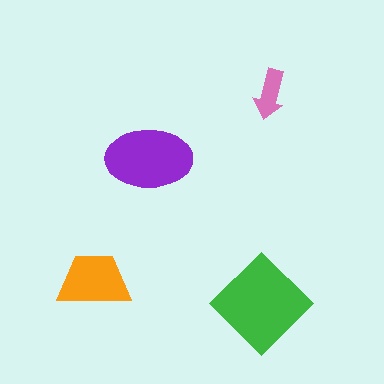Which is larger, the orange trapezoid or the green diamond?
The green diamond.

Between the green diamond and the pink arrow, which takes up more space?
The green diamond.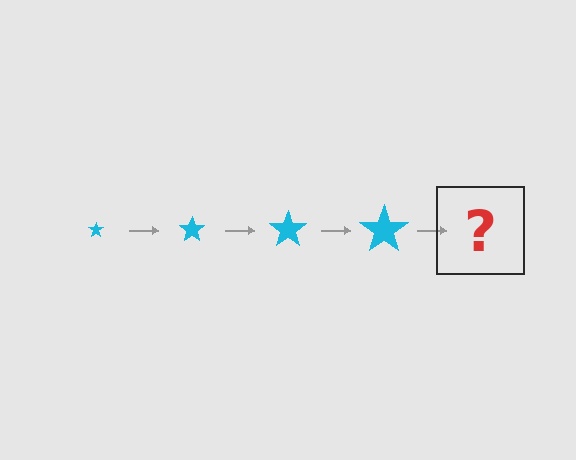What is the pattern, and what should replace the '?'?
The pattern is that the star gets progressively larger each step. The '?' should be a cyan star, larger than the previous one.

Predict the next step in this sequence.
The next step is a cyan star, larger than the previous one.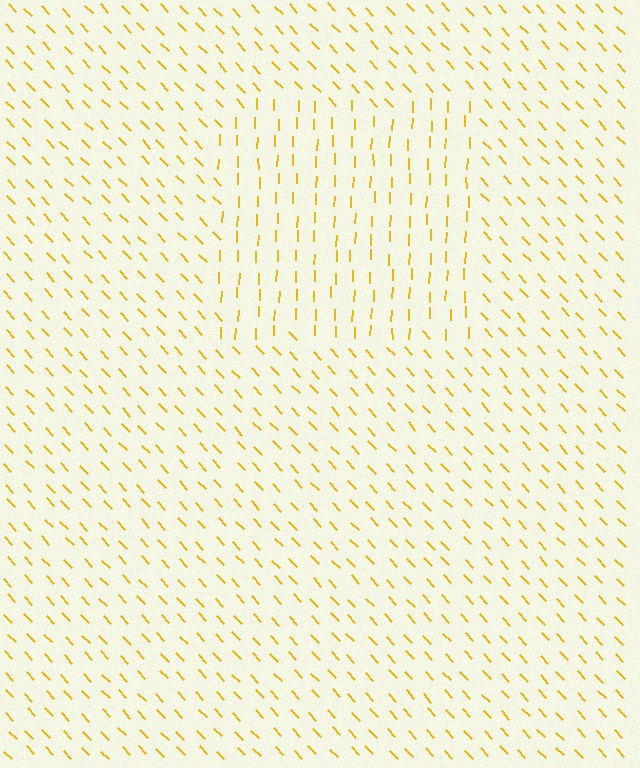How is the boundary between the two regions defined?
The boundary is defined purely by a change in line orientation (approximately 45 degrees difference). All lines are the same color and thickness.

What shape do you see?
I see a rectangle.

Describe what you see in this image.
The image is filled with small yellow line segments. A rectangle region in the image has lines oriented differently from the surrounding lines, creating a visible texture boundary.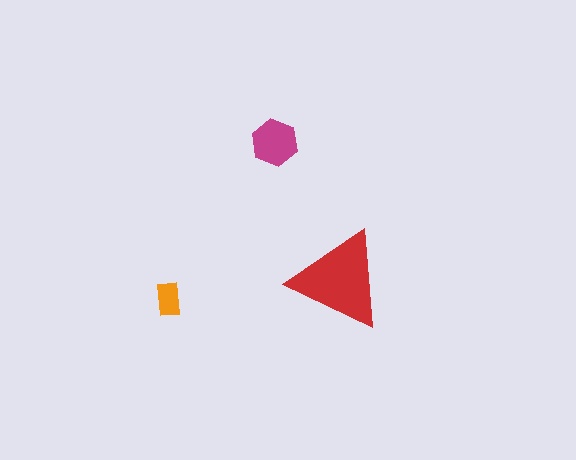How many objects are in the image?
There are 3 objects in the image.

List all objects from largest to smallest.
The red triangle, the magenta hexagon, the orange rectangle.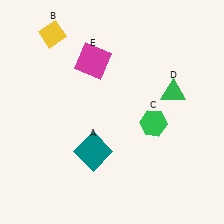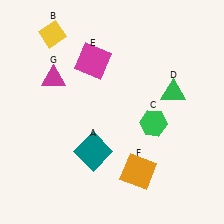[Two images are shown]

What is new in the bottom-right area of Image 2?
An orange square (F) was added in the bottom-right area of Image 2.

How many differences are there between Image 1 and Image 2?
There are 2 differences between the two images.